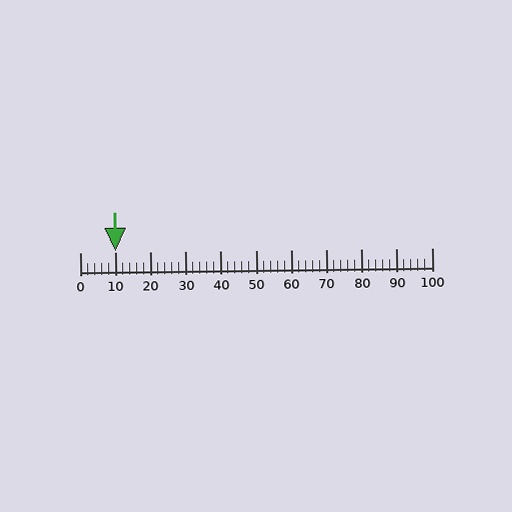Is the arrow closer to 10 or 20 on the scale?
The arrow is closer to 10.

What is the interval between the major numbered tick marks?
The major tick marks are spaced 10 units apart.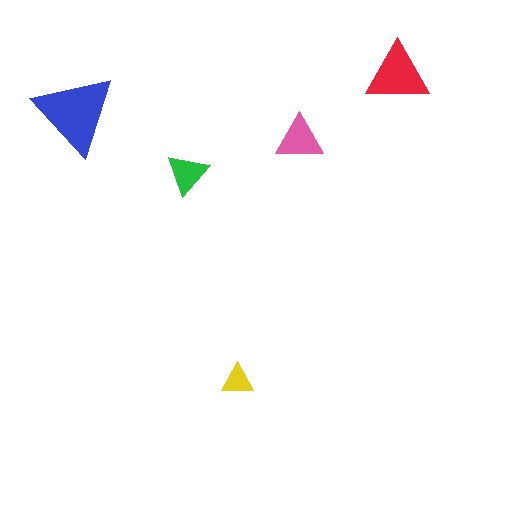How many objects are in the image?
There are 5 objects in the image.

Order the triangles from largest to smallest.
the blue one, the red one, the pink one, the green one, the yellow one.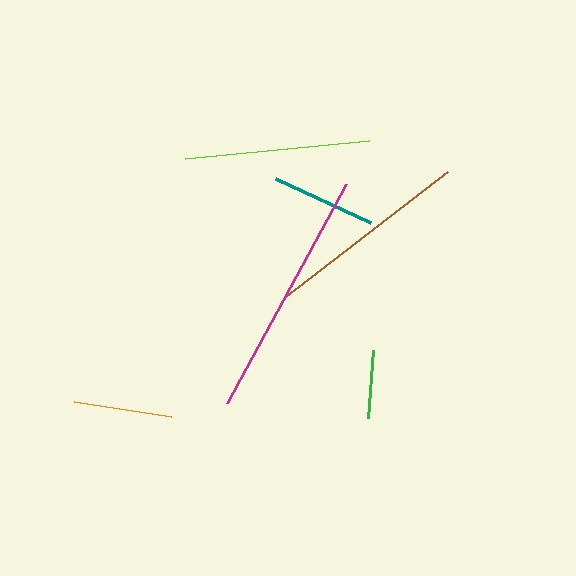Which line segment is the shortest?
The green line is the shortest at approximately 68 pixels.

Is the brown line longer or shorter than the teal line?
The brown line is longer than the teal line.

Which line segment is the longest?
The magenta line is the longest at approximately 249 pixels.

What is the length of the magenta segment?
The magenta segment is approximately 249 pixels long.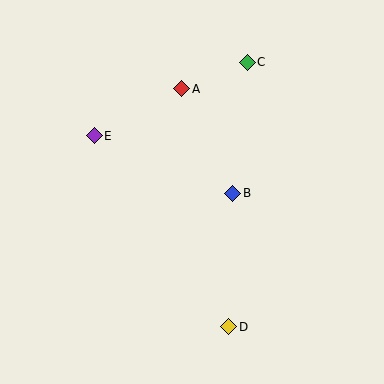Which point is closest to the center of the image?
Point B at (233, 193) is closest to the center.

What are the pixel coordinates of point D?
Point D is at (229, 327).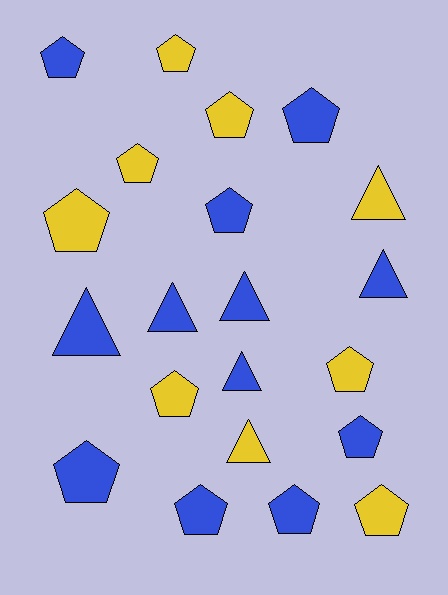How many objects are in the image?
There are 21 objects.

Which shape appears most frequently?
Pentagon, with 14 objects.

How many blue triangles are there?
There are 5 blue triangles.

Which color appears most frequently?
Blue, with 12 objects.